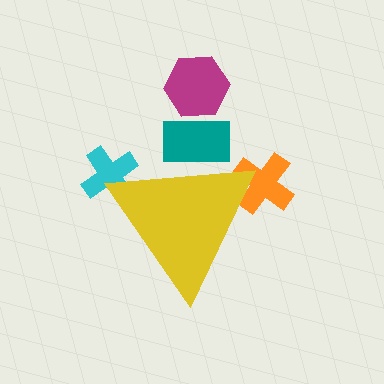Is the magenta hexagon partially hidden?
No, the magenta hexagon is fully visible.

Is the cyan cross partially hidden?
Yes, the cyan cross is partially hidden behind the yellow triangle.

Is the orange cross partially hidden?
Yes, the orange cross is partially hidden behind the yellow triangle.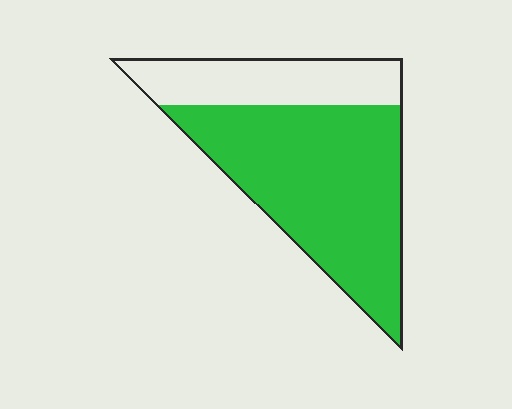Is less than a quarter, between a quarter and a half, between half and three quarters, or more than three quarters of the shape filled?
Between half and three quarters.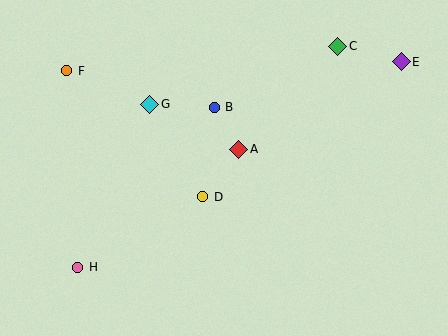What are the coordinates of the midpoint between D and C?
The midpoint between D and C is at (270, 121).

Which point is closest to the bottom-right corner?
Point E is closest to the bottom-right corner.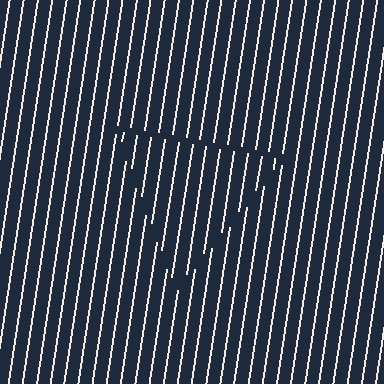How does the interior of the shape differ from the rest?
The interior of the shape contains the same grating, shifted by half a period — the contour is defined by the phase discontinuity where line-ends from the inner and outer gratings abut.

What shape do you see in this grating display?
An illusory triangle. The interior of the shape contains the same grating, shifted by half a period — the contour is defined by the phase discontinuity where line-ends from the inner and outer gratings abut.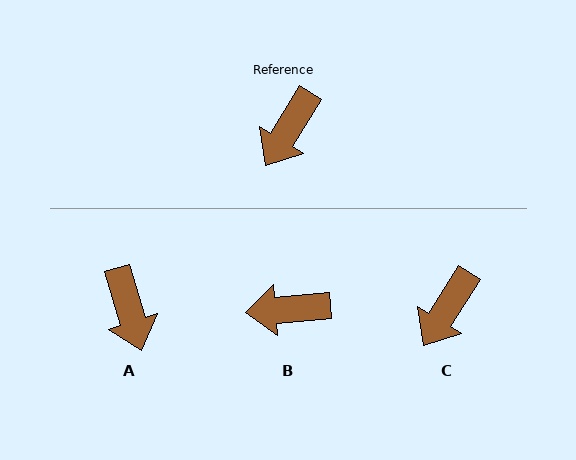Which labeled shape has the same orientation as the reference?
C.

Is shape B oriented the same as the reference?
No, it is off by about 54 degrees.